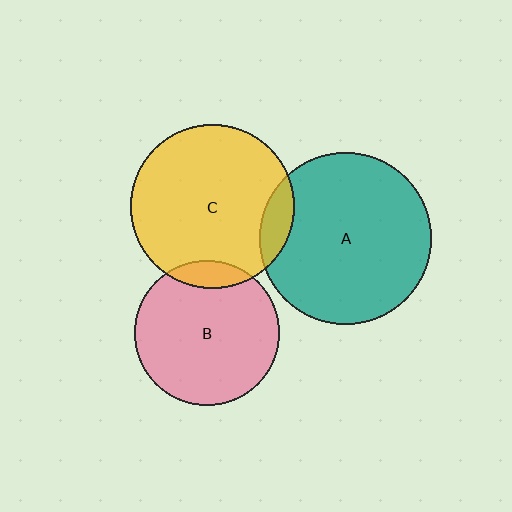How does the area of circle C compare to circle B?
Approximately 1.3 times.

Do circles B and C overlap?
Yes.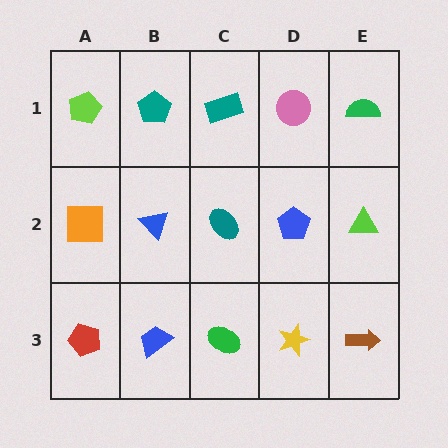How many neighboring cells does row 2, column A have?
3.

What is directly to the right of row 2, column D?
A lime triangle.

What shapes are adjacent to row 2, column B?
A teal pentagon (row 1, column B), a blue trapezoid (row 3, column B), an orange square (row 2, column A), a teal ellipse (row 2, column C).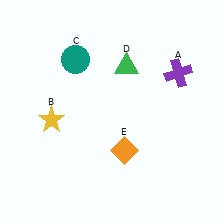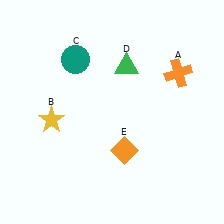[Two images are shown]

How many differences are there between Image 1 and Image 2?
There is 1 difference between the two images.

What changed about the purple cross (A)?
In Image 1, A is purple. In Image 2, it changed to orange.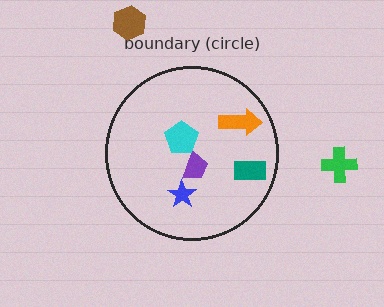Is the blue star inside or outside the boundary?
Inside.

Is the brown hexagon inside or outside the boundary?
Outside.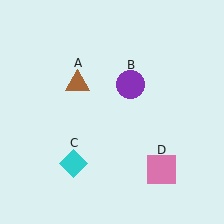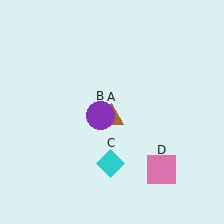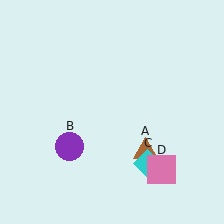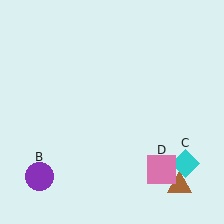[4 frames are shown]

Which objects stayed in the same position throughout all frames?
Pink square (object D) remained stationary.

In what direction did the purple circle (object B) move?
The purple circle (object B) moved down and to the left.